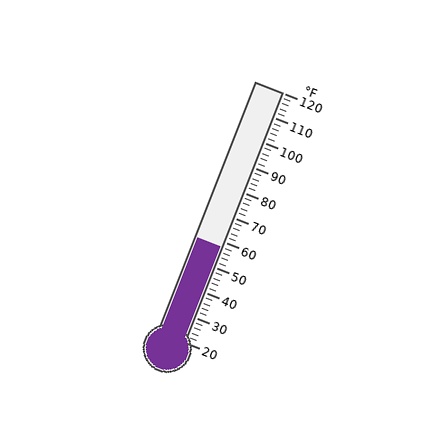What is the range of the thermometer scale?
The thermometer scale ranges from 20°F to 120°F.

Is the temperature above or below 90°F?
The temperature is below 90°F.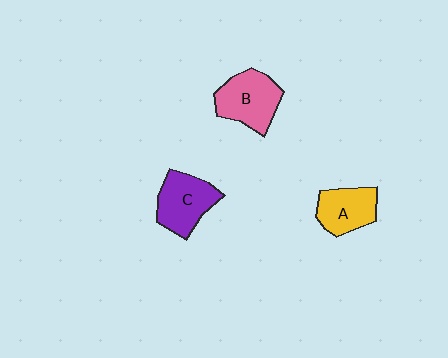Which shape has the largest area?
Shape B (pink).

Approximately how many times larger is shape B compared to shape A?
Approximately 1.3 times.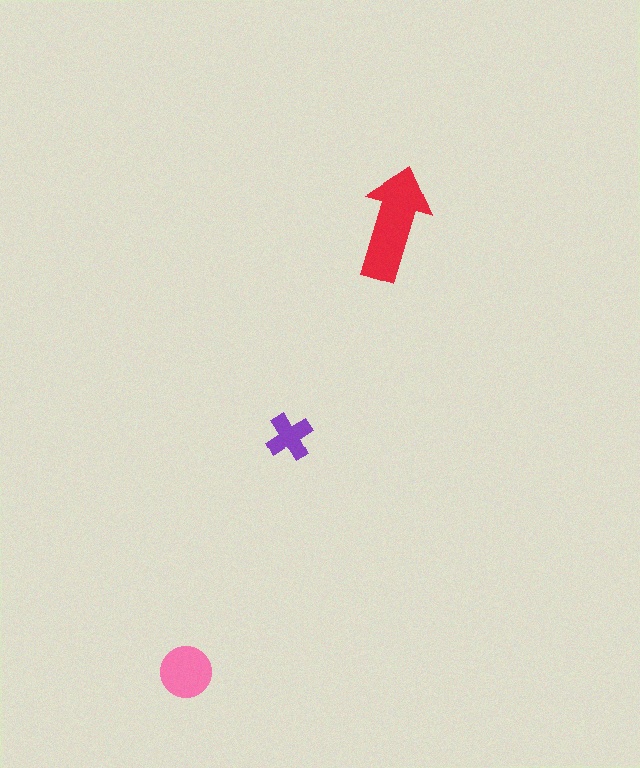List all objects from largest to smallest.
The red arrow, the pink circle, the purple cross.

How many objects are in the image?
There are 3 objects in the image.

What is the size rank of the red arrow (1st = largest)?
1st.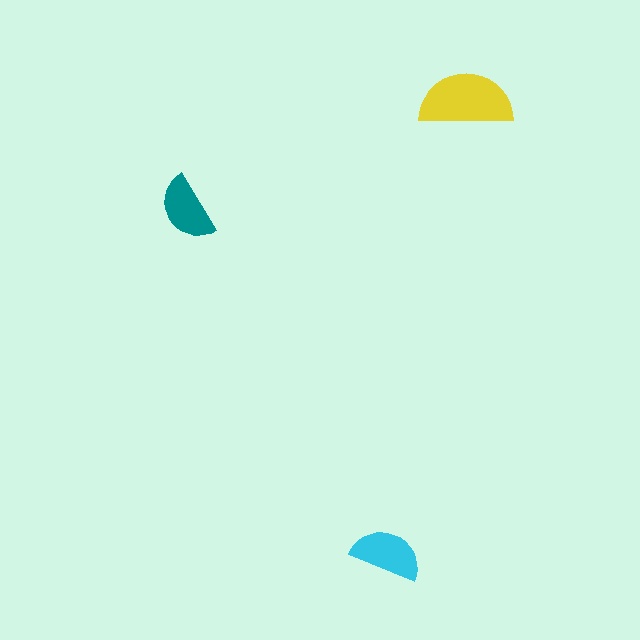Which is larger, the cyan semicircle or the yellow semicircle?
The yellow one.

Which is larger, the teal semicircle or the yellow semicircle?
The yellow one.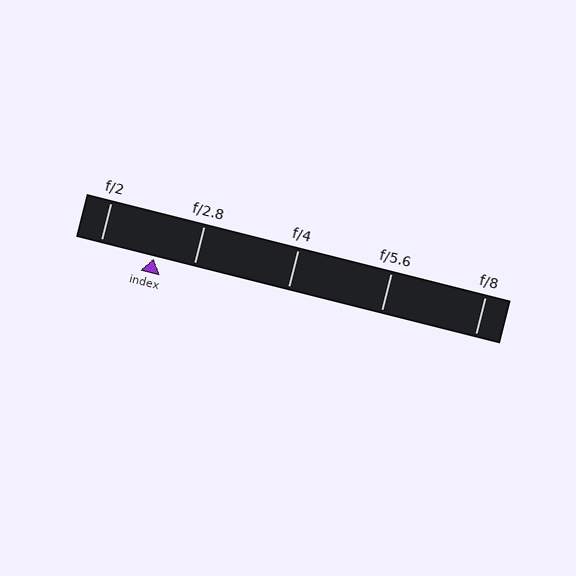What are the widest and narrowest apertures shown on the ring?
The widest aperture shown is f/2 and the narrowest is f/8.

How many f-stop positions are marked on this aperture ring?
There are 5 f-stop positions marked.